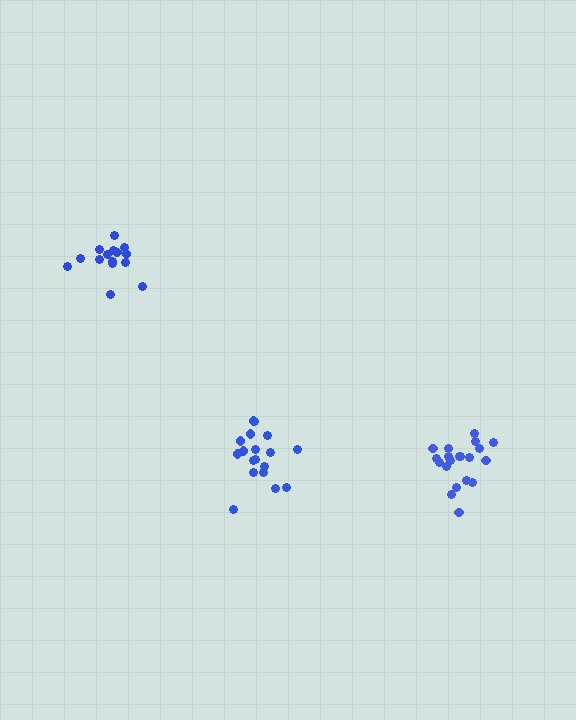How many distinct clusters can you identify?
There are 3 distinct clusters.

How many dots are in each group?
Group 1: 20 dots, Group 2: 18 dots, Group 3: 15 dots (53 total).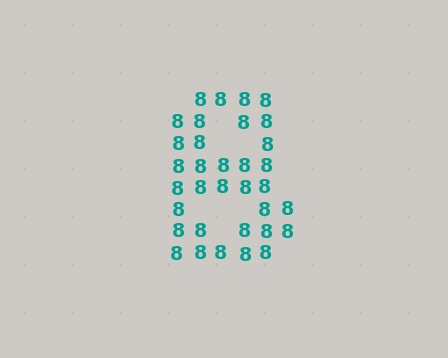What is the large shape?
The large shape is the digit 8.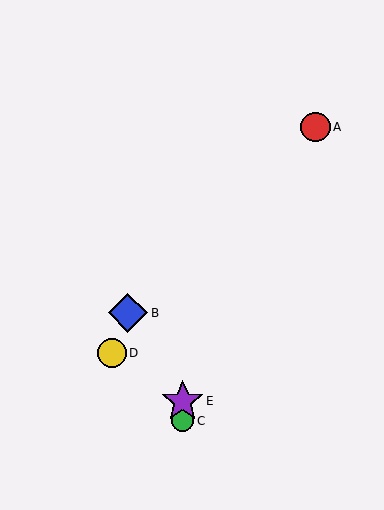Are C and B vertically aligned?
No, C is at x≈183 and B is at x≈128.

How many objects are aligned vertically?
2 objects (C, E) are aligned vertically.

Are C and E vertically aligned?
Yes, both are at x≈183.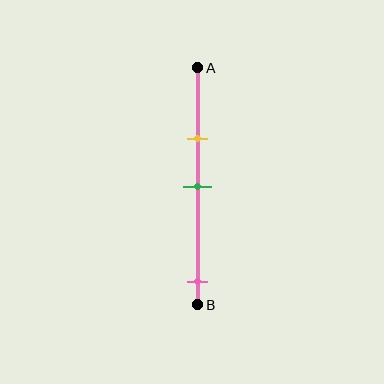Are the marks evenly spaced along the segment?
No, the marks are not evenly spaced.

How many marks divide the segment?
There are 3 marks dividing the segment.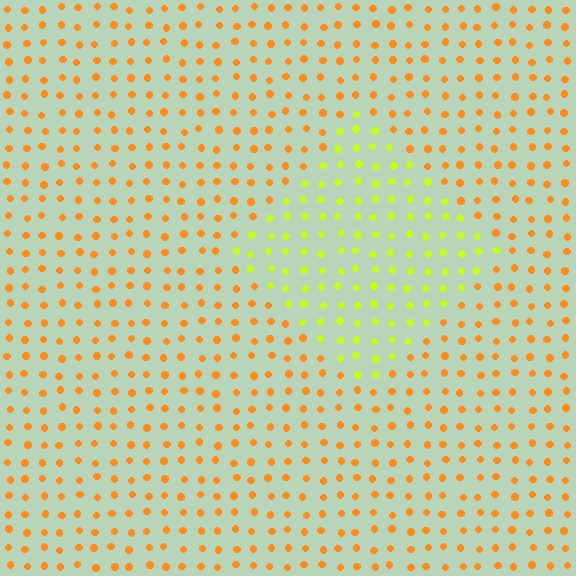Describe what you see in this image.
The image is filled with small orange elements in a uniform arrangement. A diamond-shaped region is visible where the elements are tinted to a slightly different hue, forming a subtle color boundary.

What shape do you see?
I see a diamond.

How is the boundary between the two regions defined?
The boundary is defined purely by a slight shift in hue (about 47 degrees). Spacing, size, and orientation are identical on both sides.